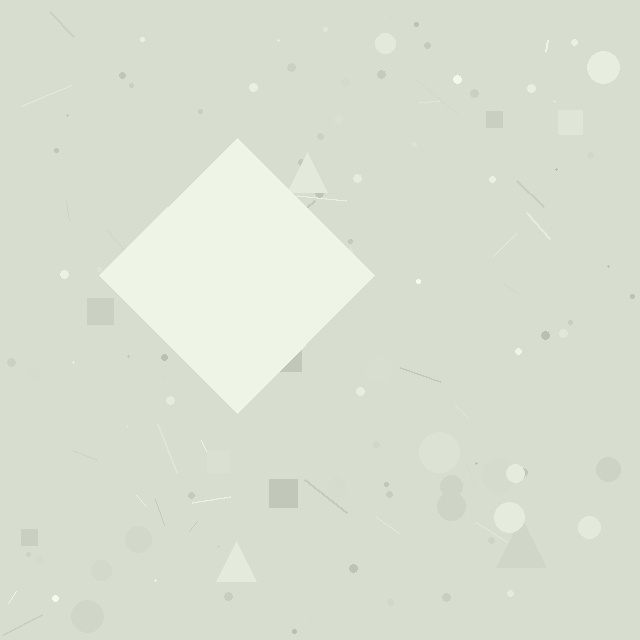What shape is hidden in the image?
A diamond is hidden in the image.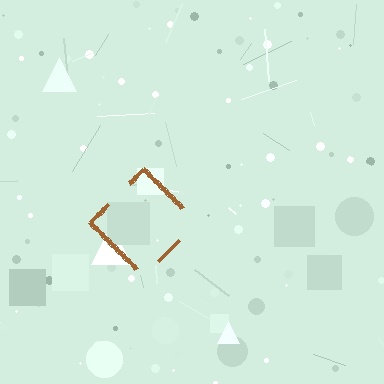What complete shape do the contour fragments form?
The contour fragments form a diamond.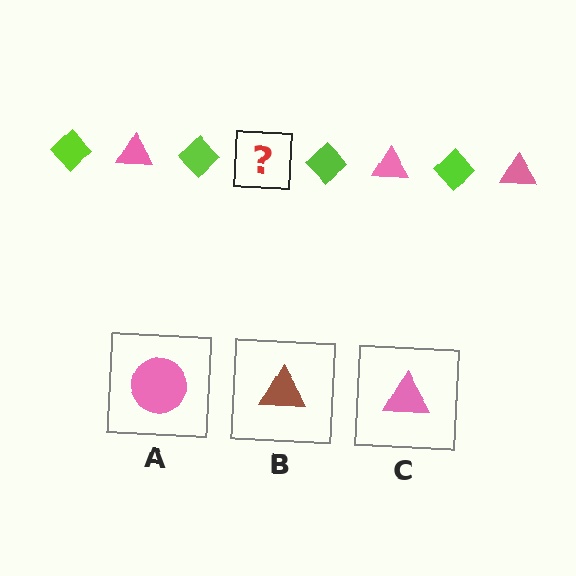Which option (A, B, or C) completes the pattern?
C.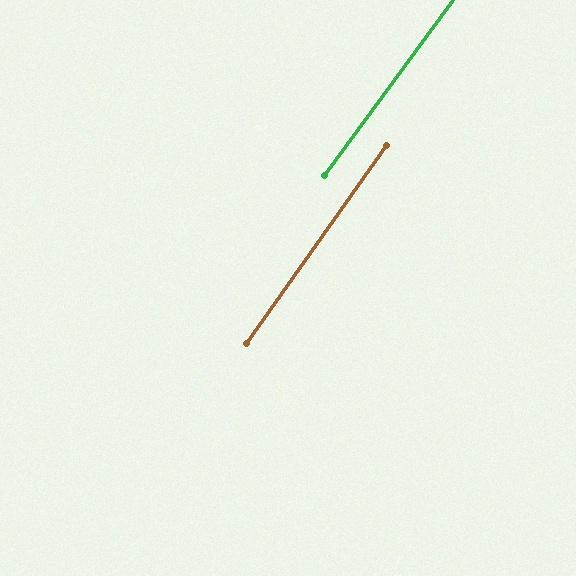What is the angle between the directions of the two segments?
Approximately 1 degree.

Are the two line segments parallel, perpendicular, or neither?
Parallel — their directions differ by only 0.8°.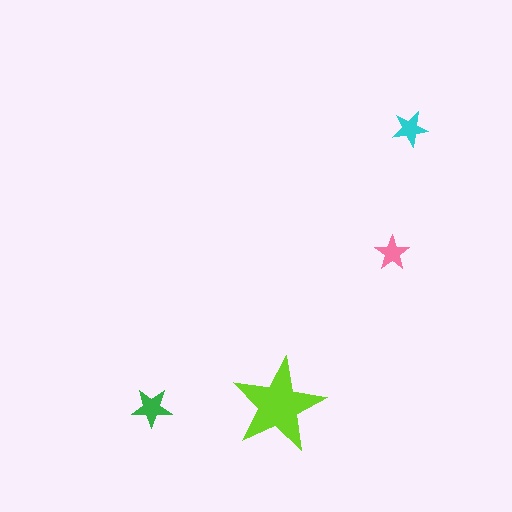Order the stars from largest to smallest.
the lime one, the green one, the cyan one, the pink one.